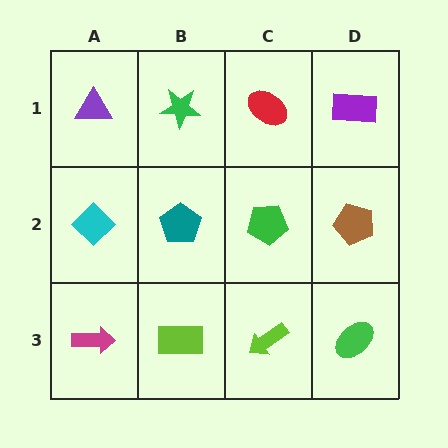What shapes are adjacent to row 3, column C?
A green pentagon (row 2, column C), a lime rectangle (row 3, column B), a green ellipse (row 3, column D).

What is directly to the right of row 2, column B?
A green pentagon.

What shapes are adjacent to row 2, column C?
A red ellipse (row 1, column C), a lime arrow (row 3, column C), a teal pentagon (row 2, column B), a brown pentagon (row 2, column D).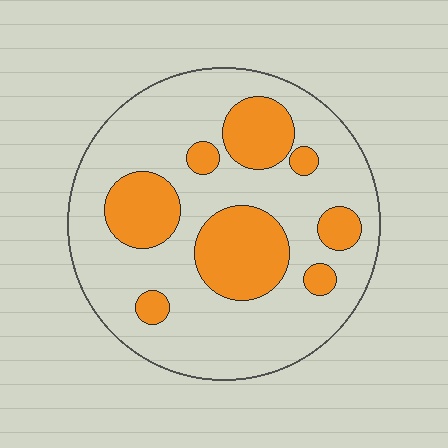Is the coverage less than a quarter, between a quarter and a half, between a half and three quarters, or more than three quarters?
Between a quarter and a half.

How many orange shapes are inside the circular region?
8.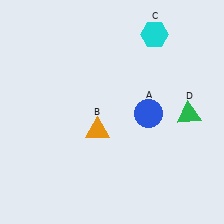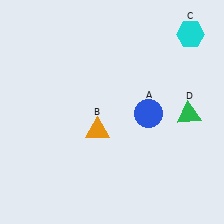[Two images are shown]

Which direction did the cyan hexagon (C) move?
The cyan hexagon (C) moved right.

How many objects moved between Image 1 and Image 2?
1 object moved between the two images.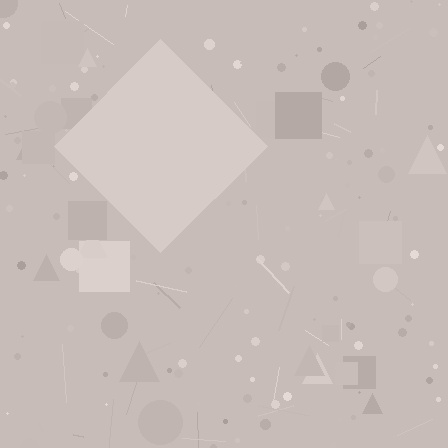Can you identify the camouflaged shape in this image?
The camouflaged shape is a diamond.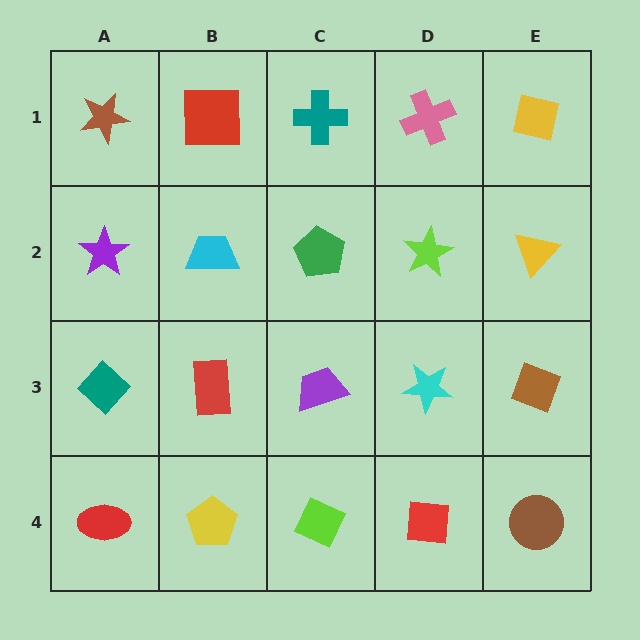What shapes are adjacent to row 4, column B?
A red rectangle (row 3, column B), a red ellipse (row 4, column A), a lime diamond (row 4, column C).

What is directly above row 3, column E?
A yellow triangle.